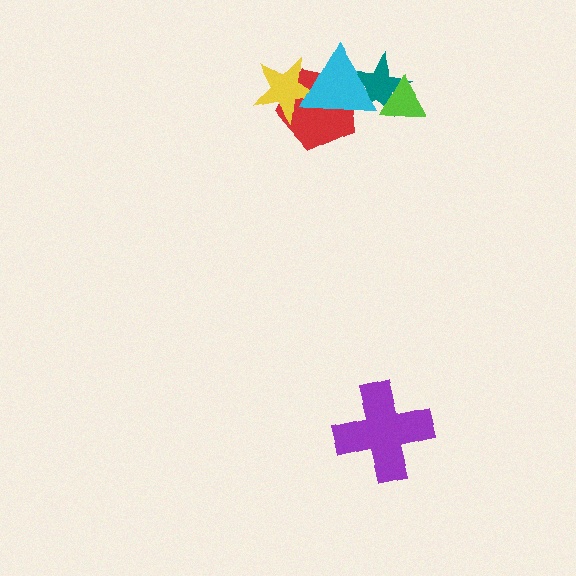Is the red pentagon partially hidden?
Yes, it is partially covered by another shape.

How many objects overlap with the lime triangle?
1 object overlaps with the lime triangle.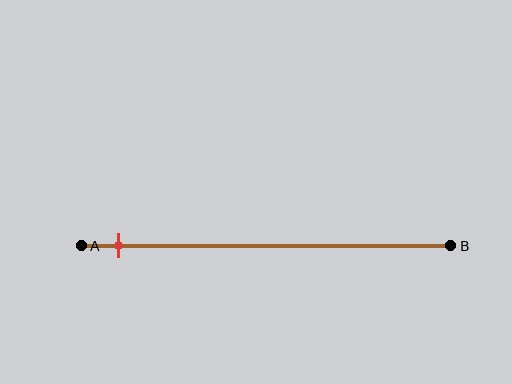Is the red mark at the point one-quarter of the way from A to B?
No, the mark is at about 10% from A, not at the 25% one-quarter point.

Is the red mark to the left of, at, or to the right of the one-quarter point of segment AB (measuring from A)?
The red mark is to the left of the one-quarter point of segment AB.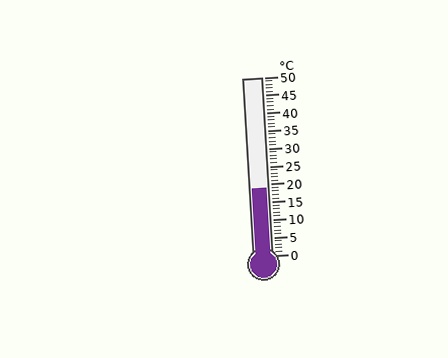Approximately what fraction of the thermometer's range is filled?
The thermometer is filled to approximately 40% of its range.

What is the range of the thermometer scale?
The thermometer scale ranges from 0°C to 50°C.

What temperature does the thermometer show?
The thermometer shows approximately 19°C.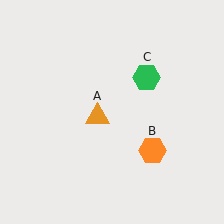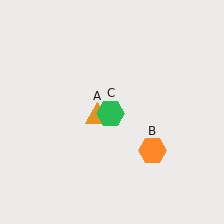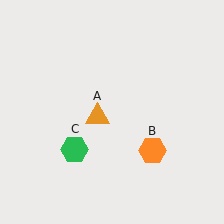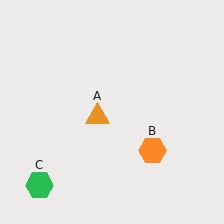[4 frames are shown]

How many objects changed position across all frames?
1 object changed position: green hexagon (object C).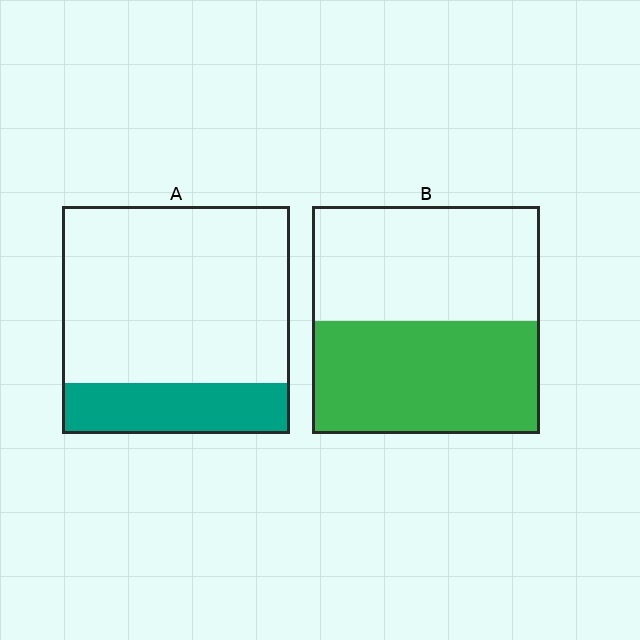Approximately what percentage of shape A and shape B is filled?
A is approximately 20% and B is approximately 50%.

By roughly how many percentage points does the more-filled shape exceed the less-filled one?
By roughly 25 percentage points (B over A).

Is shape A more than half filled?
No.